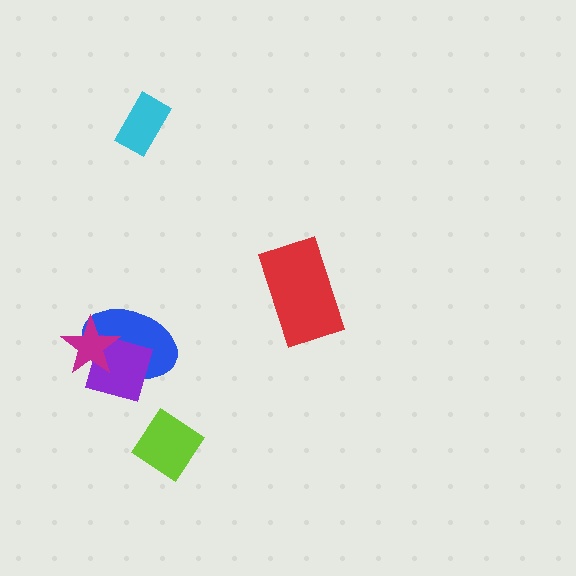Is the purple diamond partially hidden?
Yes, it is partially covered by another shape.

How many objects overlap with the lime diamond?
0 objects overlap with the lime diamond.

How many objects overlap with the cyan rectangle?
0 objects overlap with the cyan rectangle.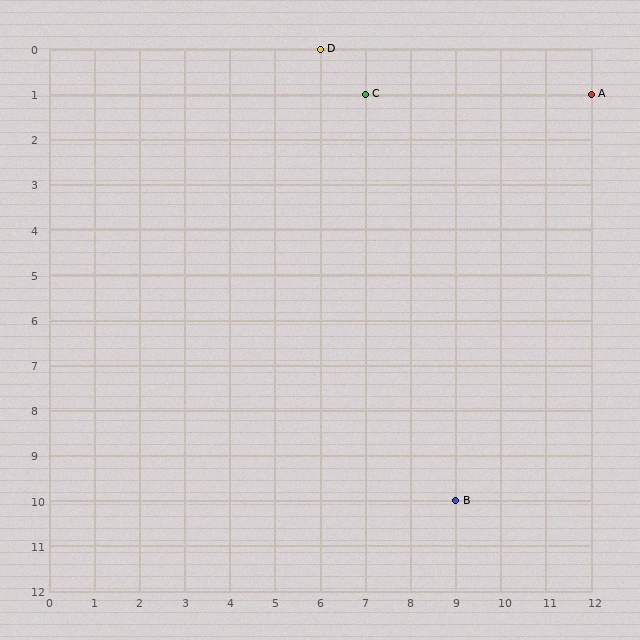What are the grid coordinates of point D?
Point D is at grid coordinates (6, 0).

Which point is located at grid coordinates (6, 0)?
Point D is at (6, 0).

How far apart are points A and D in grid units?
Points A and D are 6 columns and 1 row apart (about 6.1 grid units diagonally).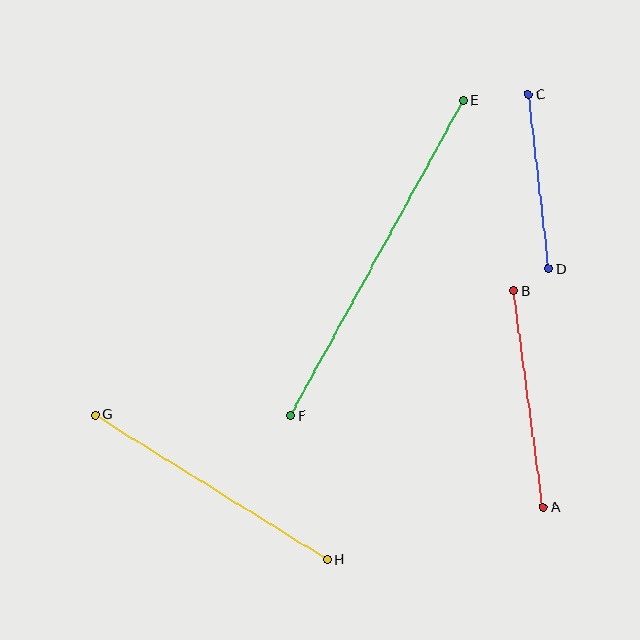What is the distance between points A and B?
The distance is approximately 218 pixels.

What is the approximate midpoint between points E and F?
The midpoint is at approximately (377, 258) pixels.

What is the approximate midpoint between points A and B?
The midpoint is at approximately (529, 399) pixels.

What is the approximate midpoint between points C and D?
The midpoint is at approximately (538, 182) pixels.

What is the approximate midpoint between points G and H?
The midpoint is at approximately (211, 487) pixels.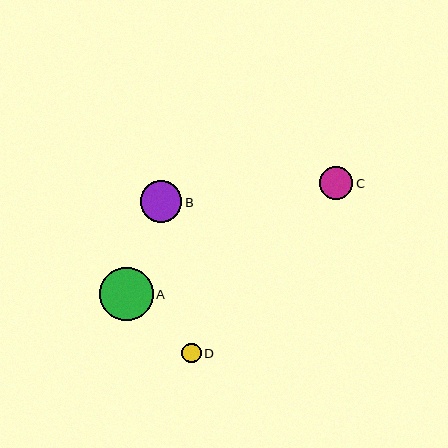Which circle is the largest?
Circle A is the largest with a size of approximately 54 pixels.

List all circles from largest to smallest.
From largest to smallest: A, B, C, D.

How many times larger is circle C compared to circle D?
Circle C is approximately 1.7 times the size of circle D.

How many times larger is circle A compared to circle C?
Circle A is approximately 1.6 times the size of circle C.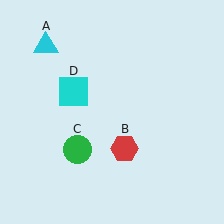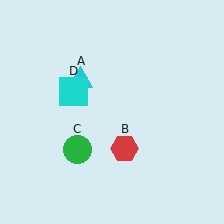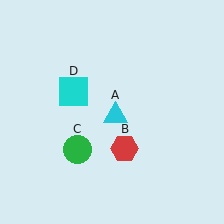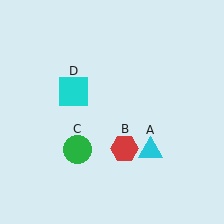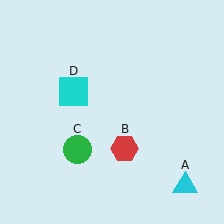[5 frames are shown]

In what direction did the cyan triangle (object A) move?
The cyan triangle (object A) moved down and to the right.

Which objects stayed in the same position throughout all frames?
Red hexagon (object B) and green circle (object C) and cyan square (object D) remained stationary.